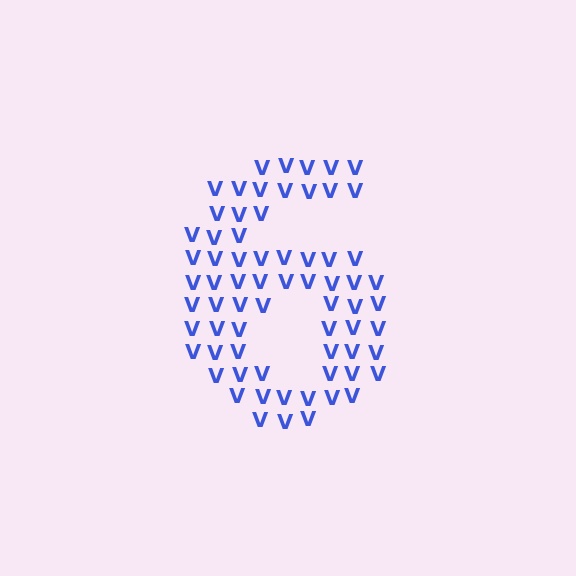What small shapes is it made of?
It is made of small letter V's.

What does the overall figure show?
The overall figure shows the digit 6.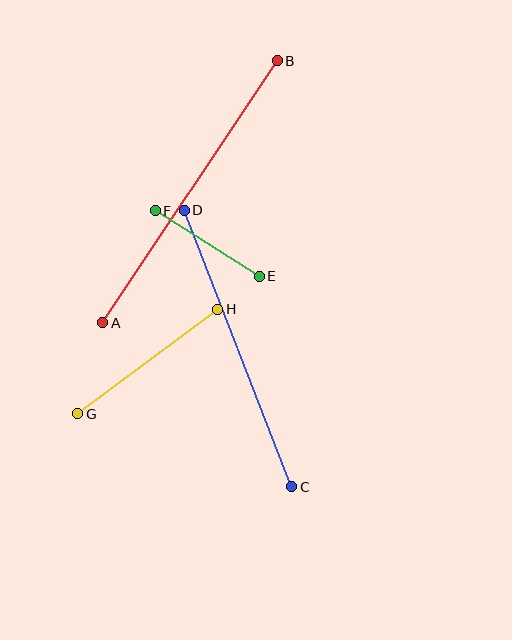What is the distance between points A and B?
The distance is approximately 315 pixels.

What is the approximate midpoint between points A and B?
The midpoint is at approximately (190, 192) pixels.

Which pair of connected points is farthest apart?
Points A and B are farthest apart.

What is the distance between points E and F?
The distance is approximately 123 pixels.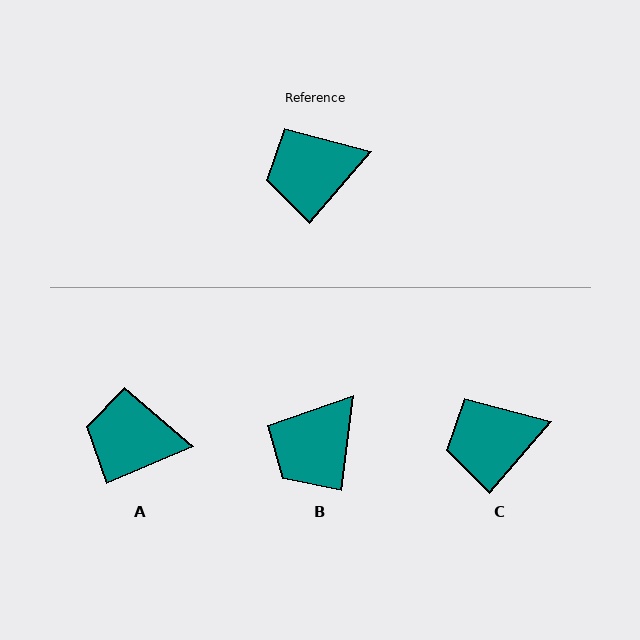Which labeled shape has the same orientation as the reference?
C.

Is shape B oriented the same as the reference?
No, it is off by about 34 degrees.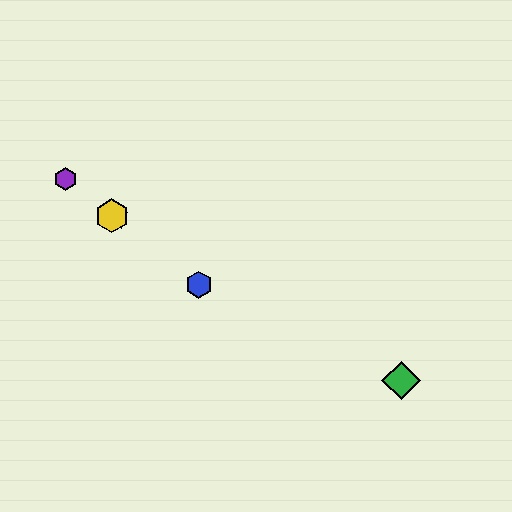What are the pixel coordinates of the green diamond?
The green diamond is at (401, 381).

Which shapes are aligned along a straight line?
The red star, the blue hexagon, the yellow hexagon, the purple hexagon are aligned along a straight line.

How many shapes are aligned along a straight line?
4 shapes (the red star, the blue hexagon, the yellow hexagon, the purple hexagon) are aligned along a straight line.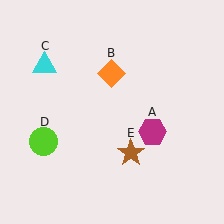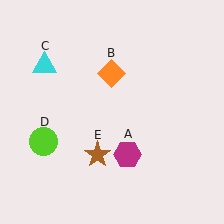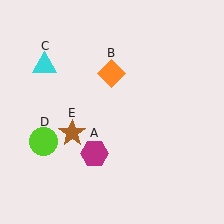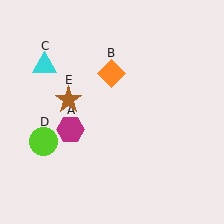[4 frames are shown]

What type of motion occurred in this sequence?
The magenta hexagon (object A), brown star (object E) rotated clockwise around the center of the scene.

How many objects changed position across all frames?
2 objects changed position: magenta hexagon (object A), brown star (object E).